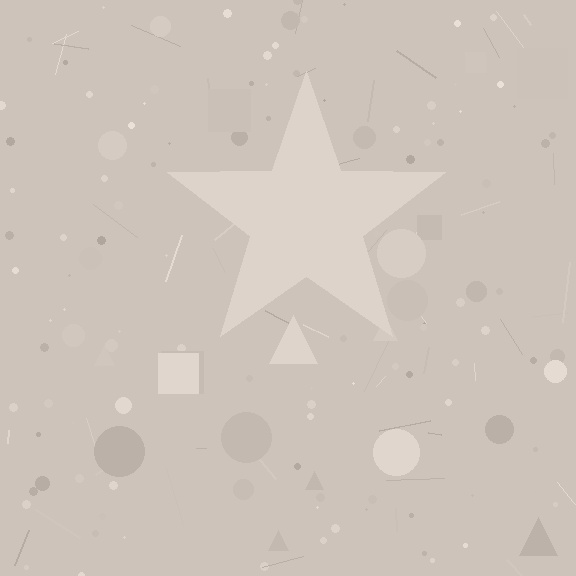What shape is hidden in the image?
A star is hidden in the image.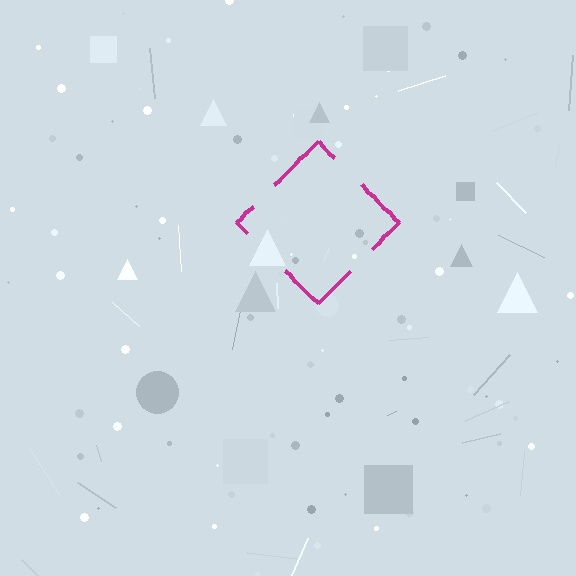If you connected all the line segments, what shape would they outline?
They would outline a diamond.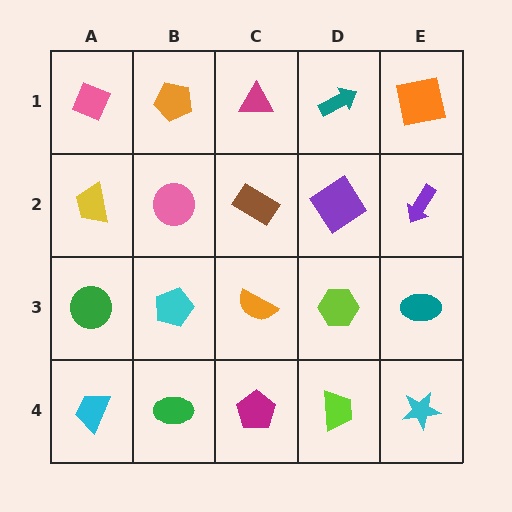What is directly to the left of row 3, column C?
A cyan pentagon.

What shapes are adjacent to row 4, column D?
A lime hexagon (row 3, column D), a magenta pentagon (row 4, column C), a cyan star (row 4, column E).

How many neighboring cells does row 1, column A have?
2.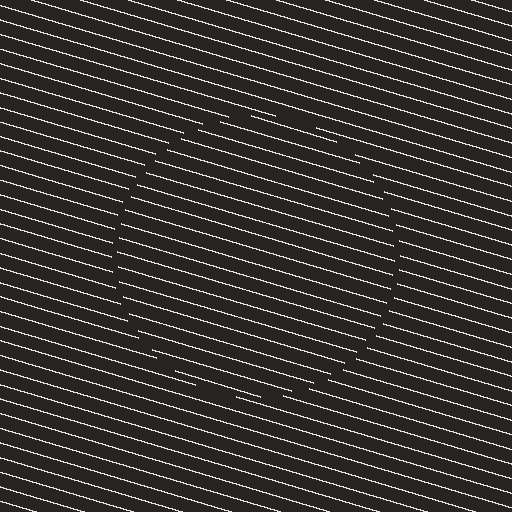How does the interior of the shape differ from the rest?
The interior of the shape contains the same grating, shifted by half a period — the contour is defined by the phase discontinuity where line-ends from the inner and outer gratings abut.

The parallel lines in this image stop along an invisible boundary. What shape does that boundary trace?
An illusory circle. The interior of the shape contains the same grating, shifted by half a period — the contour is defined by the phase discontinuity where line-ends from the inner and outer gratings abut.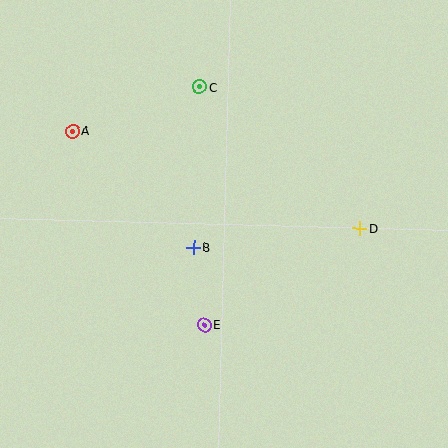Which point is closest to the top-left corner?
Point A is closest to the top-left corner.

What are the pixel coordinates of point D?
Point D is at (360, 229).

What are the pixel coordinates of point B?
Point B is at (194, 248).